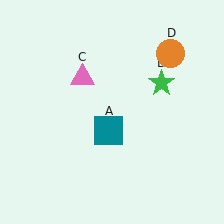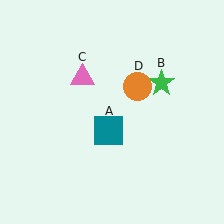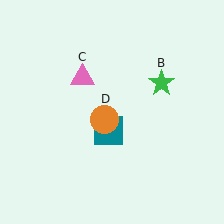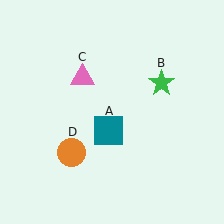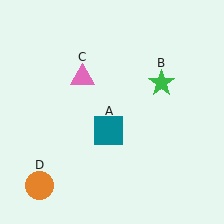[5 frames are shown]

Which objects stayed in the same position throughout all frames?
Teal square (object A) and green star (object B) and pink triangle (object C) remained stationary.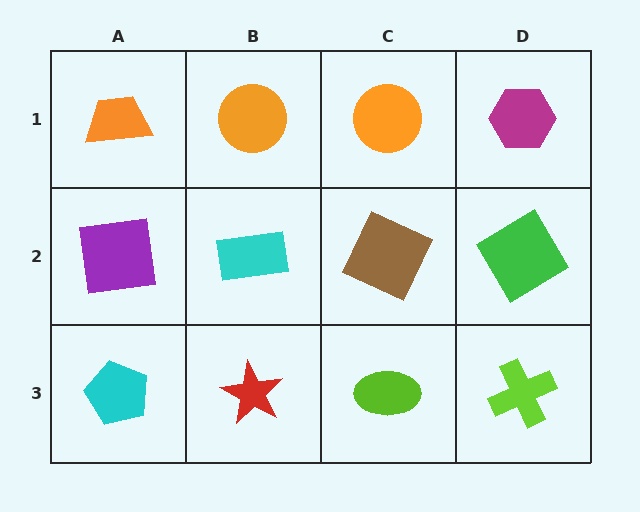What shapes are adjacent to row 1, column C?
A brown square (row 2, column C), an orange circle (row 1, column B), a magenta hexagon (row 1, column D).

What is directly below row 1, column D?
A green diamond.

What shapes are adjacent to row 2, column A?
An orange trapezoid (row 1, column A), a cyan pentagon (row 3, column A), a cyan rectangle (row 2, column B).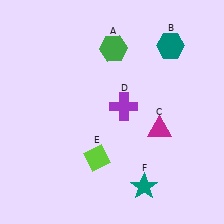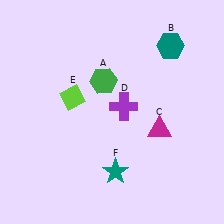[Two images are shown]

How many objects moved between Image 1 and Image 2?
3 objects moved between the two images.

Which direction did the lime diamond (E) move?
The lime diamond (E) moved up.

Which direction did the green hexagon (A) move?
The green hexagon (A) moved down.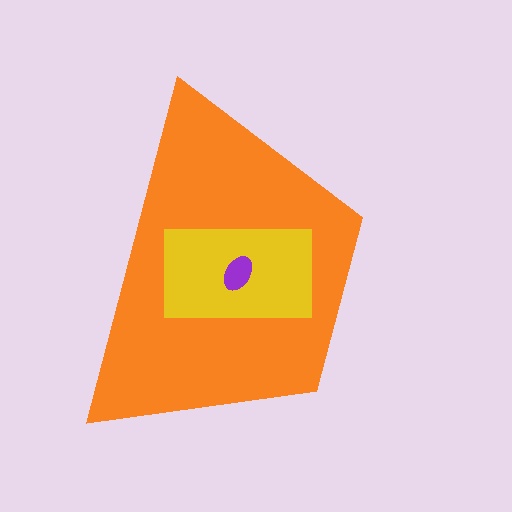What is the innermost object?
The purple ellipse.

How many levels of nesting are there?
3.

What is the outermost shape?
The orange trapezoid.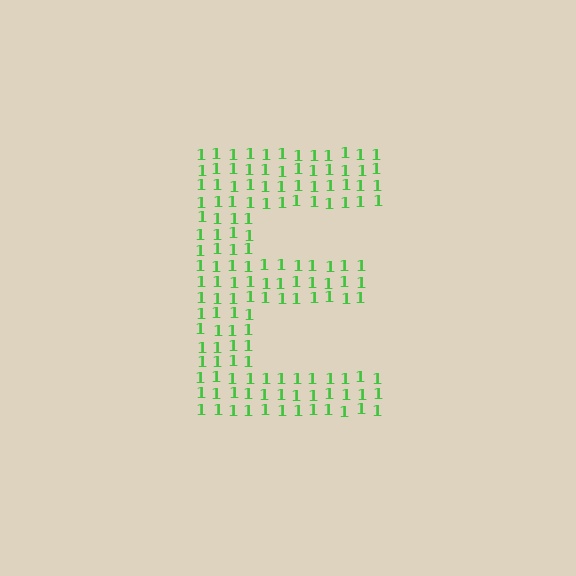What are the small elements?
The small elements are digit 1's.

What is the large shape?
The large shape is the letter E.